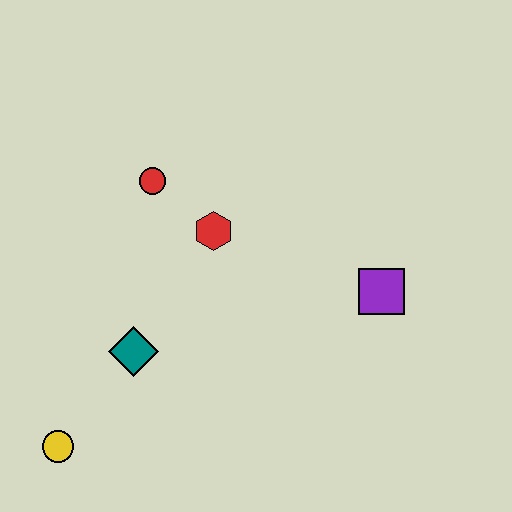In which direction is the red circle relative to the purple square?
The red circle is to the left of the purple square.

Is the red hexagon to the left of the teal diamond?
No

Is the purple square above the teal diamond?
Yes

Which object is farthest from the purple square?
The yellow circle is farthest from the purple square.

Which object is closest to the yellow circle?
The teal diamond is closest to the yellow circle.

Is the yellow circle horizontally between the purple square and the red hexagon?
No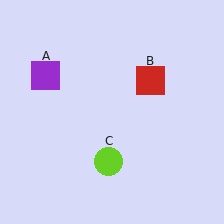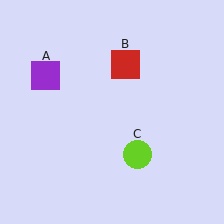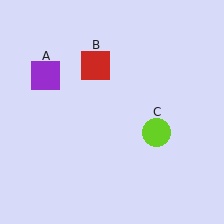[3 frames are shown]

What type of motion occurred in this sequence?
The red square (object B), lime circle (object C) rotated counterclockwise around the center of the scene.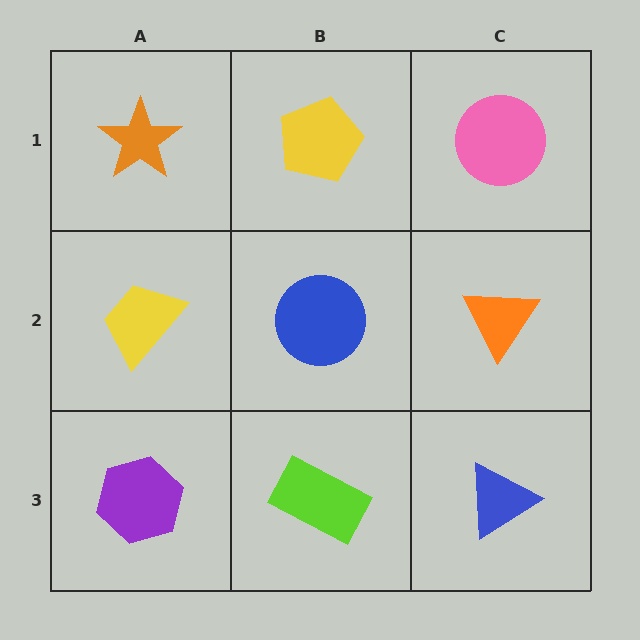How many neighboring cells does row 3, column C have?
2.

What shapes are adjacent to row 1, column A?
A yellow trapezoid (row 2, column A), a yellow pentagon (row 1, column B).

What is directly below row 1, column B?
A blue circle.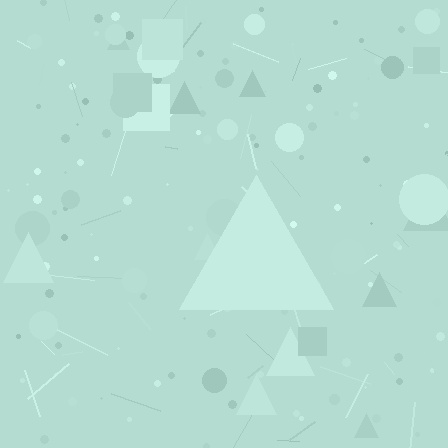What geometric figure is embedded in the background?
A triangle is embedded in the background.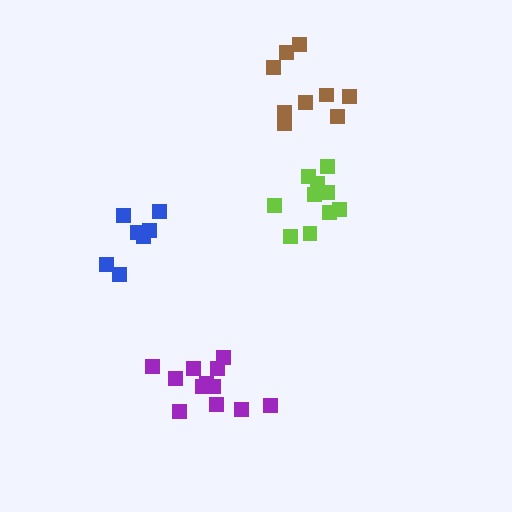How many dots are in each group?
Group 1: 10 dots, Group 2: 12 dots, Group 3: 9 dots, Group 4: 7 dots (38 total).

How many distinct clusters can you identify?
There are 4 distinct clusters.